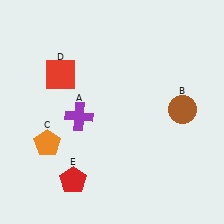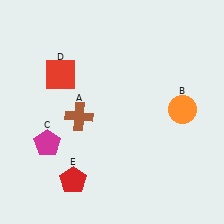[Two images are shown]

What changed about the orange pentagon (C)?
In Image 1, C is orange. In Image 2, it changed to magenta.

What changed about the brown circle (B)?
In Image 1, B is brown. In Image 2, it changed to orange.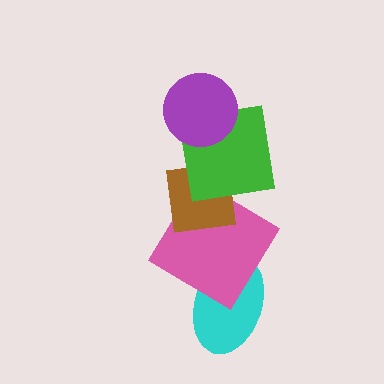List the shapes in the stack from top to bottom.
From top to bottom: the purple circle, the green square, the brown square, the pink diamond, the cyan ellipse.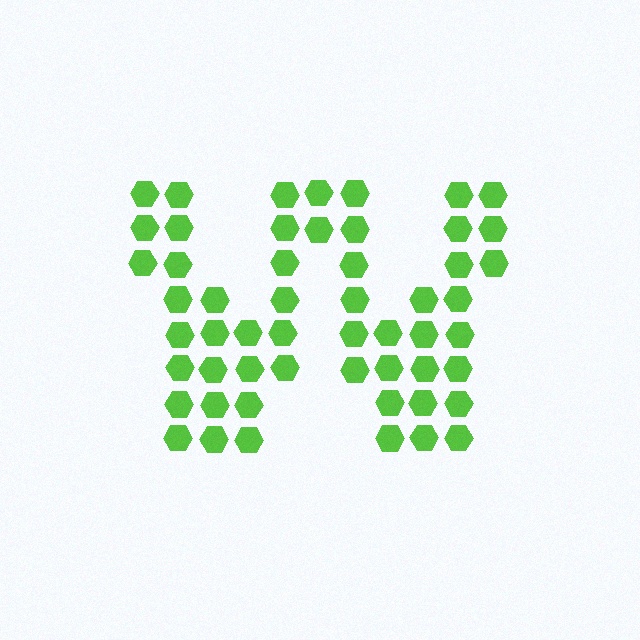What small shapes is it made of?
It is made of small hexagons.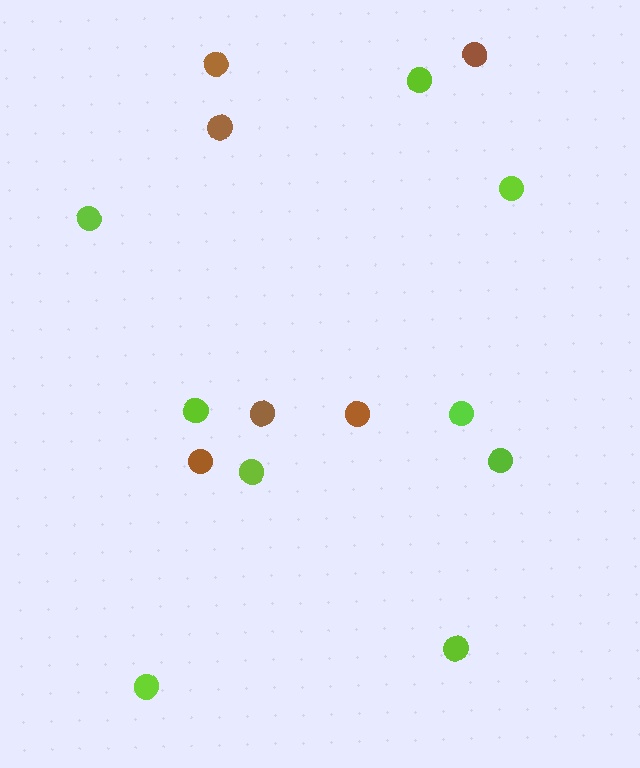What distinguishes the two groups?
There are 2 groups: one group of brown circles (6) and one group of lime circles (9).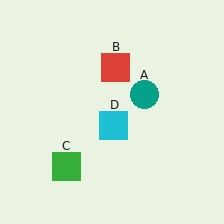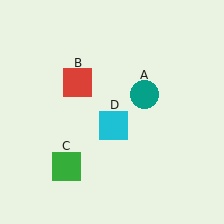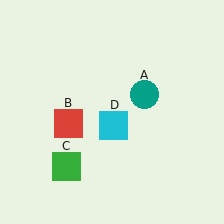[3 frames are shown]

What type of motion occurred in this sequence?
The red square (object B) rotated counterclockwise around the center of the scene.